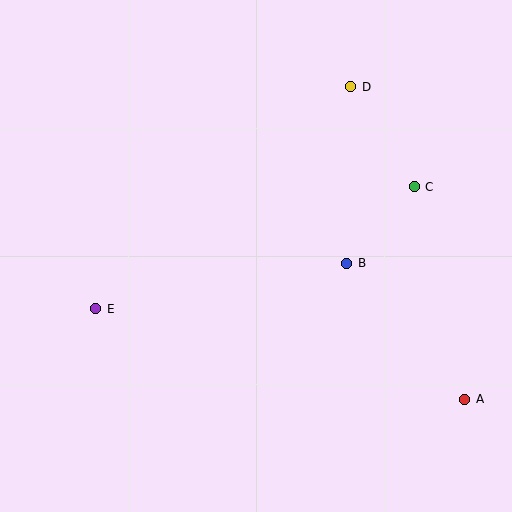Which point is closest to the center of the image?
Point B at (347, 263) is closest to the center.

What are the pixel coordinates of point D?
Point D is at (351, 87).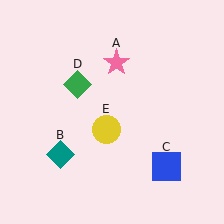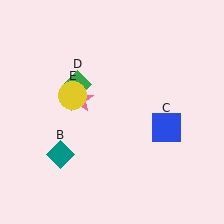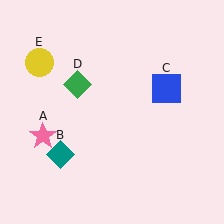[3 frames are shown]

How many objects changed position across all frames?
3 objects changed position: pink star (object A), blue square (object C), yellow circle (object E).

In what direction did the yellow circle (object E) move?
The yellow circle (object E) moved up and to the left.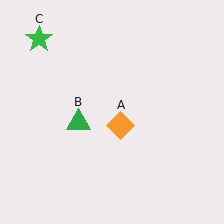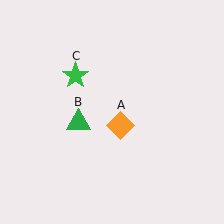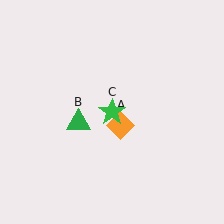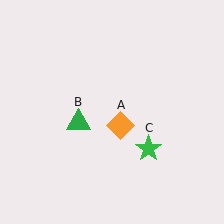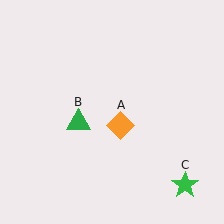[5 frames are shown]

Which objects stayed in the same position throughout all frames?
Orange diamond (object A) and green triangle (object B) remained stationary.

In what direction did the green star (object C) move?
The green star (object C) moved down and to the right.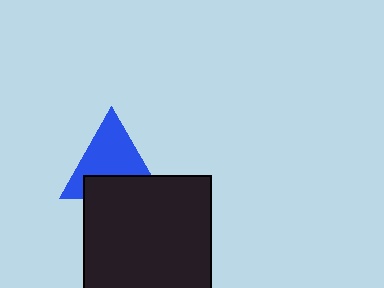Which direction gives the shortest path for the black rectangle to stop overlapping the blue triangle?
Moving down gives the shortest separation.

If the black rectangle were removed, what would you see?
You would see the complete blue triangle.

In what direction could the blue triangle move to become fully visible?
The blue triangle could move up. That would shift it out from behind the black rectangle entirely.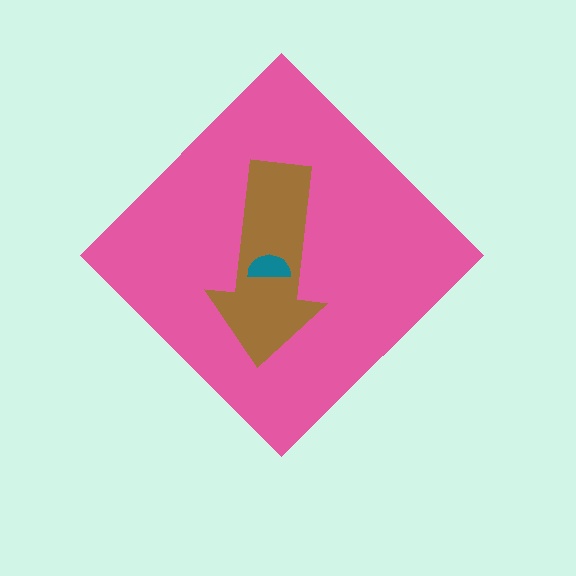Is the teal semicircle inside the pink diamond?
Yes.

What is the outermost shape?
The pink diamond.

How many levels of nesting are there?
3.